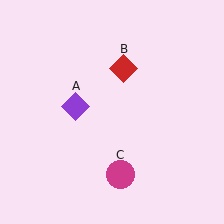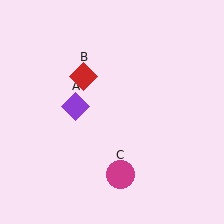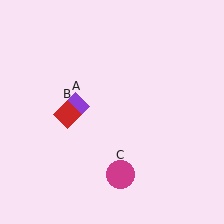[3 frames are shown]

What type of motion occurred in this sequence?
The red diamond (object B) rotated counterclockwise around the center of the scene.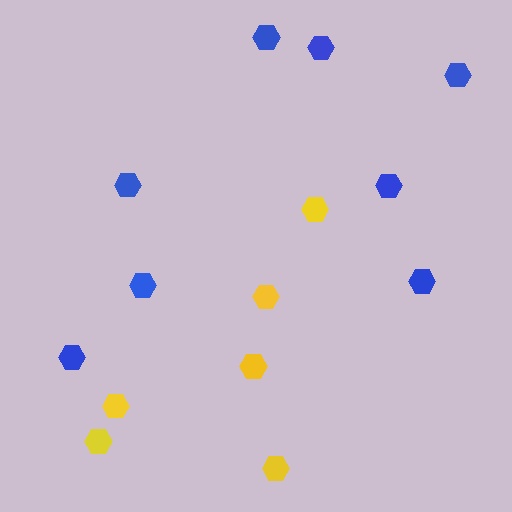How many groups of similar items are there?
There are 2 groups: one group of yellow hexagons (6) and one group of blue hexagons (8).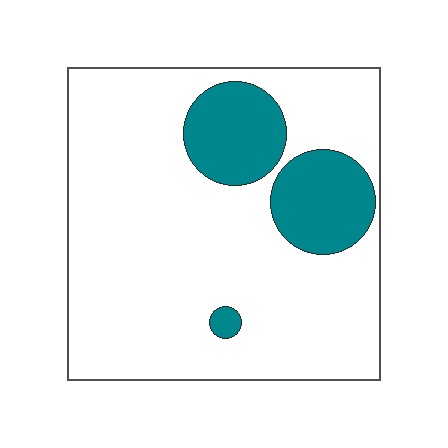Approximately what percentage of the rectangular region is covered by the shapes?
Approximately 20%.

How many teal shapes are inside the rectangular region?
3.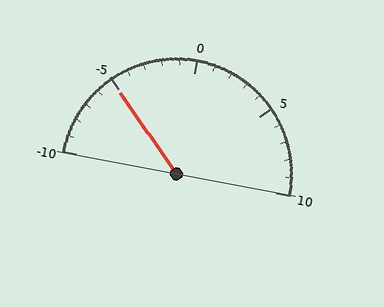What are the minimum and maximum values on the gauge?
The gauge ranges from -10 to 10.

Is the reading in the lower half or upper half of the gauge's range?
The reading is in the lower half of the range (-10 to 10).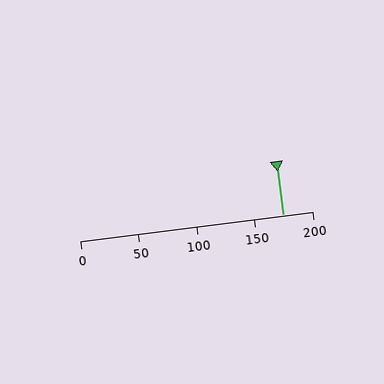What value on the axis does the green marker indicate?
The marker indicates approximately 175.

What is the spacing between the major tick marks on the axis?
The major ticks are spaced 50 apart.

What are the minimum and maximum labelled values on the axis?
The axis runs from 0 to 200.